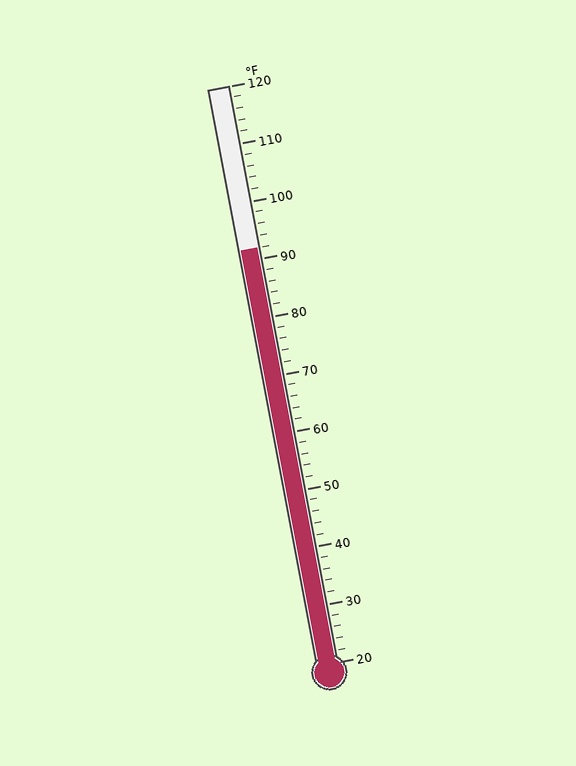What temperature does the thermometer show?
The thermometer shows approximately 92°F.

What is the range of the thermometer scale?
The thermometer scale ranges from 20°F to 120°F.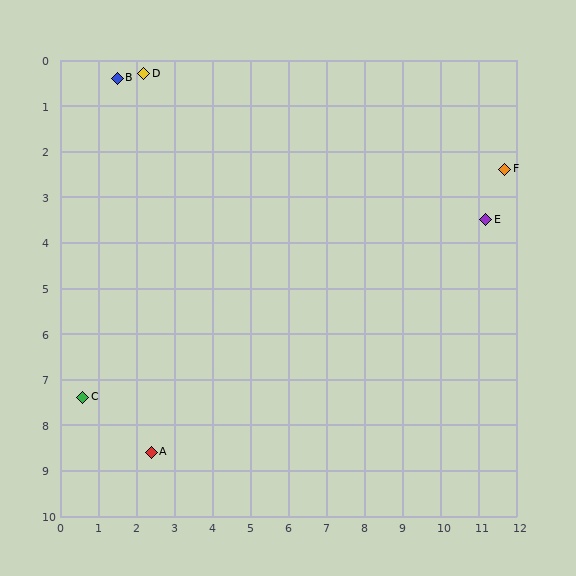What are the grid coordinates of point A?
Point A is at approximately (2.4, 8.6).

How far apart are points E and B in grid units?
Points E and B are about 10.2 grid units apart.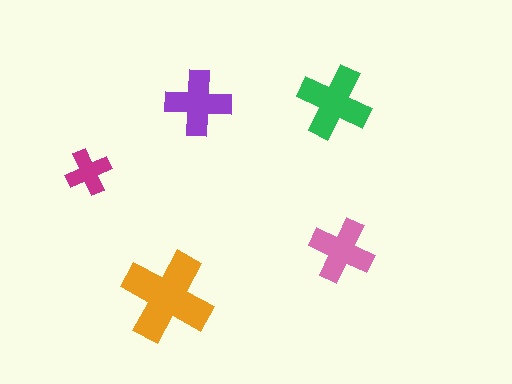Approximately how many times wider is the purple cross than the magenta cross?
About 1.5 times wider.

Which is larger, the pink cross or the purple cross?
The purple one.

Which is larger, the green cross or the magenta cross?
The green one.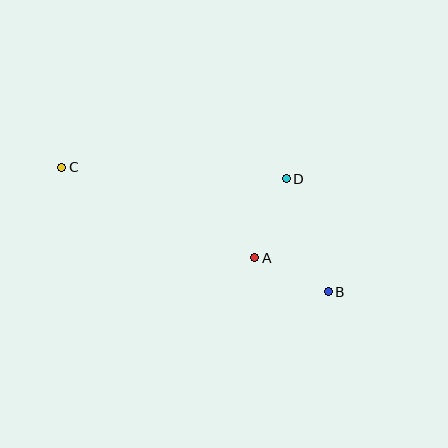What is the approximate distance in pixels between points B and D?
The distance between B and D is approximately 121 pixels.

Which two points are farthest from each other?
Points B and C are farthest from each other.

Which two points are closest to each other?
Points A and B are closest to each other.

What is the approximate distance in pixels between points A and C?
The distance between A and C is approximately 213 pixels.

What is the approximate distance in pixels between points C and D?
The distance between C and D is approximately 225 pixels.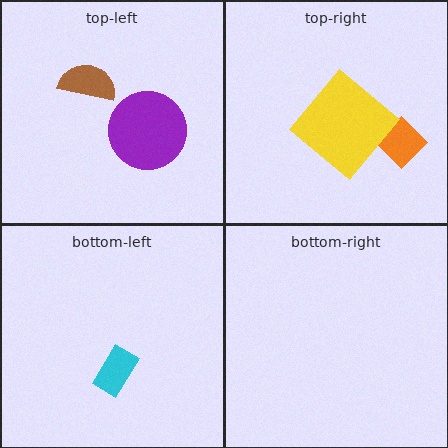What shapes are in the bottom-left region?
The cyan rectangle.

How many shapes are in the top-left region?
2.